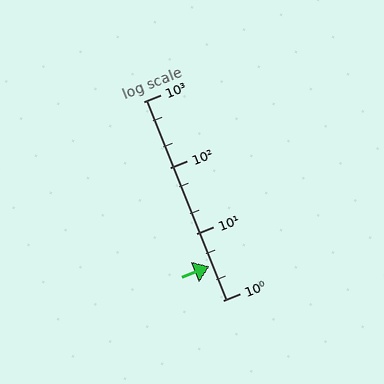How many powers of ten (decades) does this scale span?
The scale spans 3 decades, from 1 to 1000.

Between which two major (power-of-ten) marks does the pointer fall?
The pointer is between 1 and 10.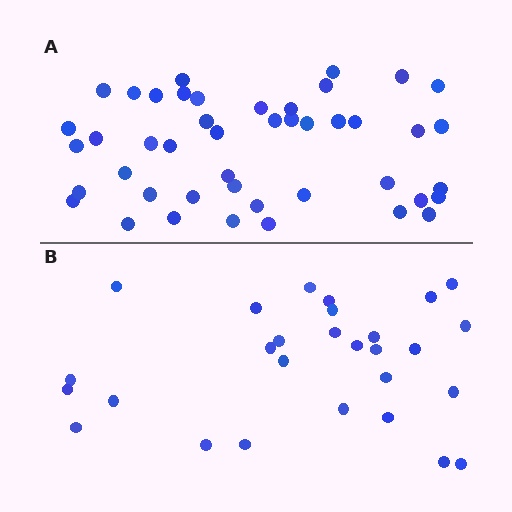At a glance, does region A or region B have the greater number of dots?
Region A (the top region) has more dots.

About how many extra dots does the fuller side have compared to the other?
Region A has approximately 15 more dots than region B.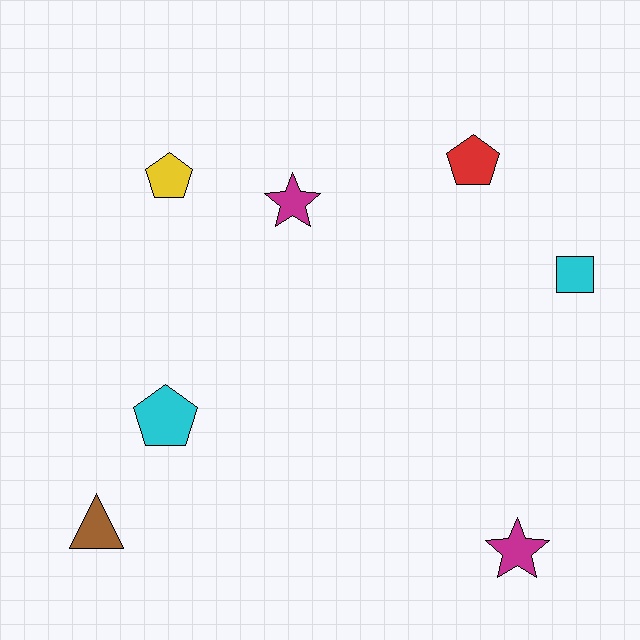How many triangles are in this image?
There is 1 triangle.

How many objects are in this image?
There are 7 objects.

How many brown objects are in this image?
There is 1 brown object.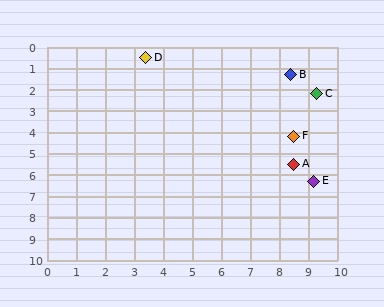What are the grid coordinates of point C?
Point C is at approximately (9.3, 2.2).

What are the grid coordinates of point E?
Point E is at approximately (9.2, 6.3).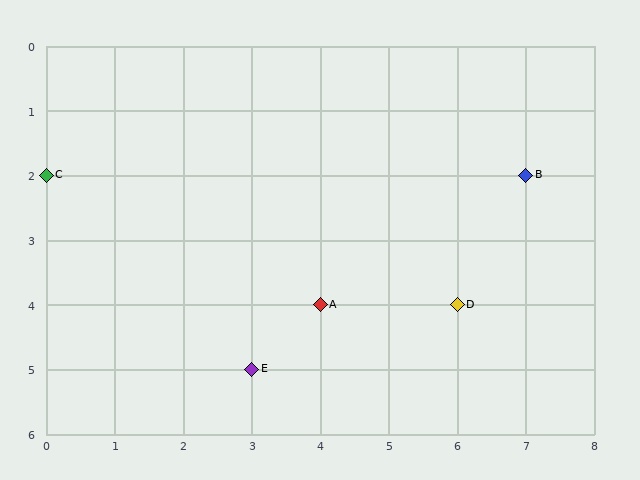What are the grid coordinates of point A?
Point A is at grid coordinates (4, 4).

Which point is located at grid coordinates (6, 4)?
Point D is at (6, 4).